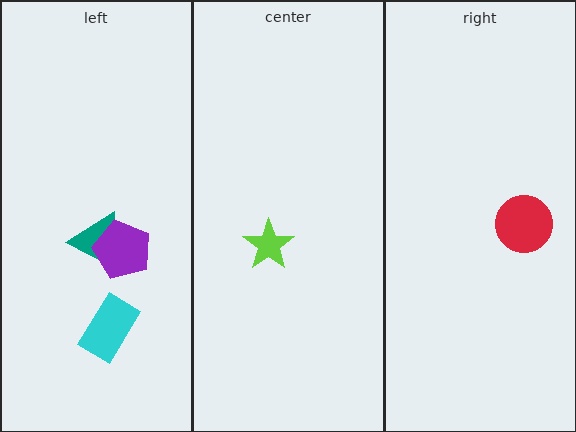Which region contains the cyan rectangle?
The left region.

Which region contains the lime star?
The center region.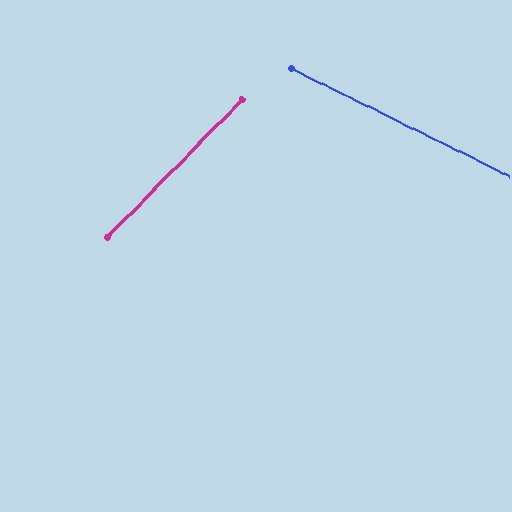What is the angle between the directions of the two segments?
Approximately 72 degrees.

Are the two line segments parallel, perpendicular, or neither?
Neither parallel nor perpendicular — they differ by about 72°.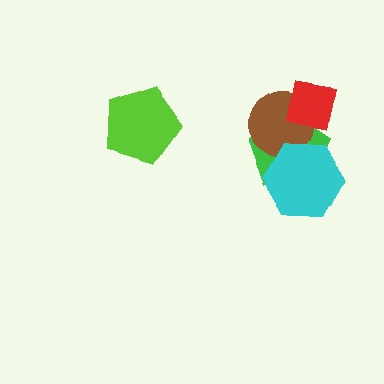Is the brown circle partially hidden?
Yes, it is partially covered by another shape.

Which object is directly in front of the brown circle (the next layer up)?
The cyan hexagon is directly in front of the brown circle.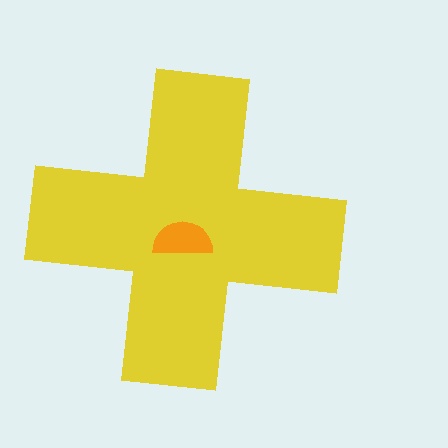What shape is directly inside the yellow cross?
The orange semicircle.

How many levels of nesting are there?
2.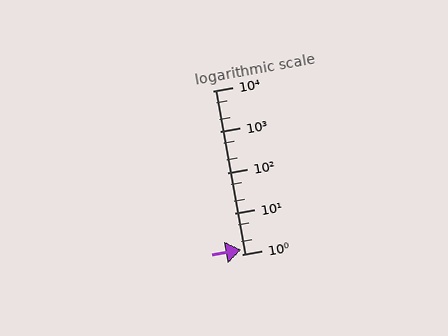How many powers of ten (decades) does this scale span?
The scale spans 4 decades, from 1 to 10000.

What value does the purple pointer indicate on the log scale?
The pointer indicates approximately 1.3.